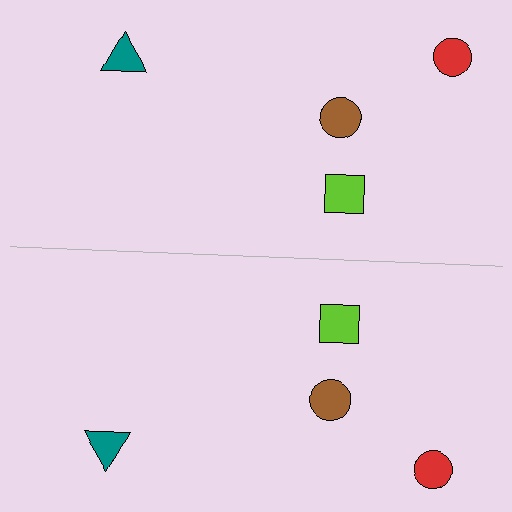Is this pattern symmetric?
Yes, this pattern has bilateral (reflection) symmetry.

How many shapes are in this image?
There are 8 shapes in this image.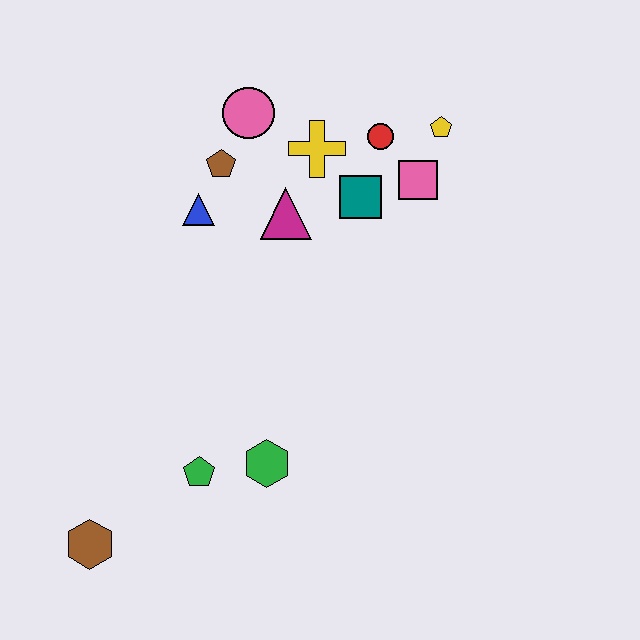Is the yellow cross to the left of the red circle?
Yes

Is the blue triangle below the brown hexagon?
No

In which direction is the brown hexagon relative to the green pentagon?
The brown hexagon is to the left of the green pentagon.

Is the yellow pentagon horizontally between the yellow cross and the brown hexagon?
No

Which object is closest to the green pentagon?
The green hexagon is closest to the green pentagon.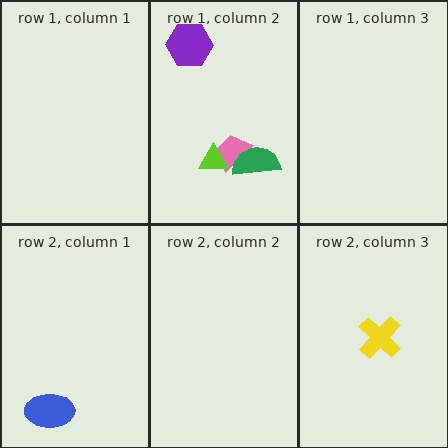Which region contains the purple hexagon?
The row 1, column 2 region.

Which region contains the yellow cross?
The row 2, column 3 region.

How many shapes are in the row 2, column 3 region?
1.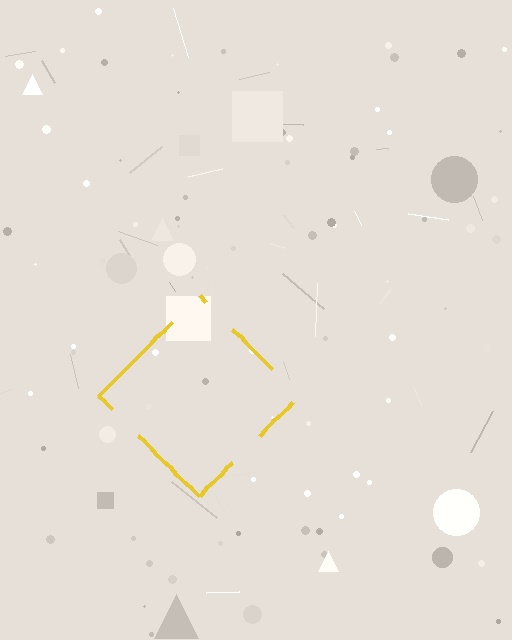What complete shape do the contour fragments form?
The contour fragments form a diamond.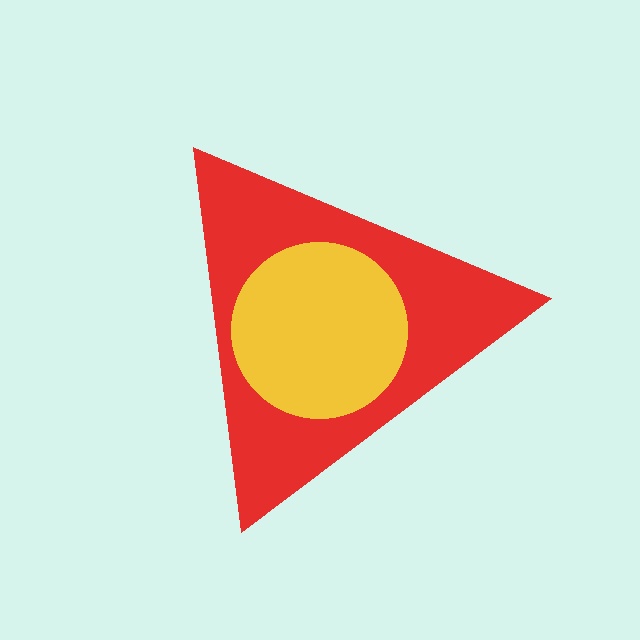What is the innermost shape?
The yellow circle.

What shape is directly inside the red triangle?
The yellow circle.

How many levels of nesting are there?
2.